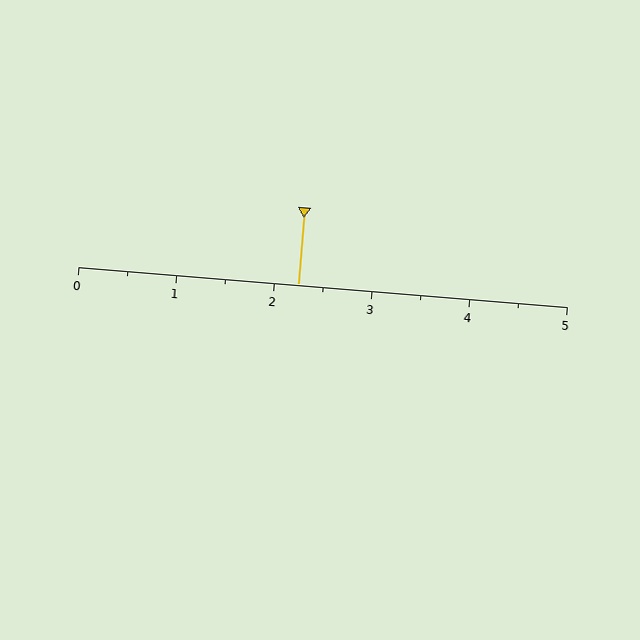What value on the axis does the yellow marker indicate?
The marker indicates approximately 2.2.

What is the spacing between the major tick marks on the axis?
The major ticks are spaced 1 apart.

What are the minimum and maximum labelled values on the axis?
The axis runs from 0 to 5.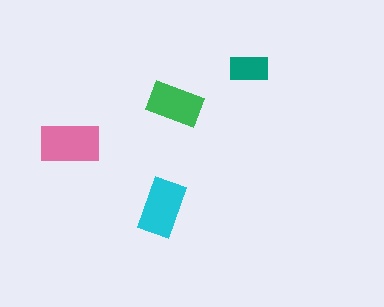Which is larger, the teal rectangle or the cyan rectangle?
The cyan one.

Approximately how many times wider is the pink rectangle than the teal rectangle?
About 1.5 times wider.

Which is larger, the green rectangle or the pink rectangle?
The pink one.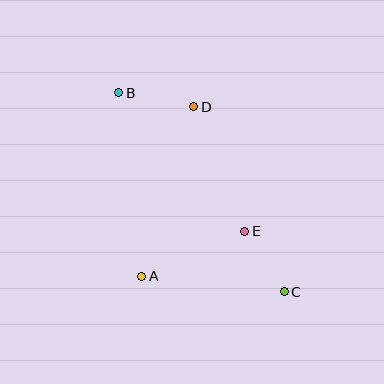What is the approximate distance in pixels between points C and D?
The distance between C and D is approximately 206 pixels.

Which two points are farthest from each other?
Points B and C are farthest from each other.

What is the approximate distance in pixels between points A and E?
The distance between A and E is approximately 112 pixels.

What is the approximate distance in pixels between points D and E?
The distance between D and E is approximately 135 pixels.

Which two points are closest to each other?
Points C and E are closest to each other.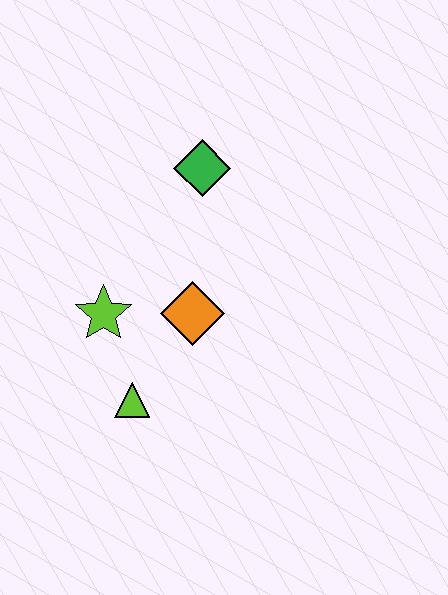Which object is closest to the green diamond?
The orange diamond is closest to the green diamond.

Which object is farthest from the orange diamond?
The green diamond is farthest from the orange diamond.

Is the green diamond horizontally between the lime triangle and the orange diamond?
No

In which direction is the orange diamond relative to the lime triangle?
The orange diamond is above the lime triangle.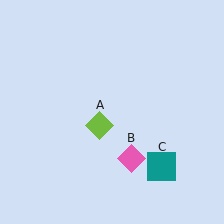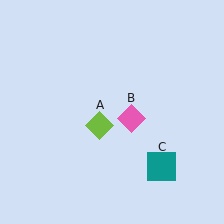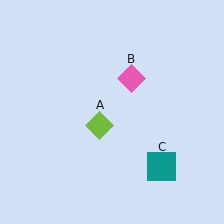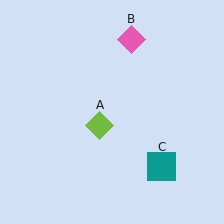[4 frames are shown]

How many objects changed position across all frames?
1 object changed position: pink diamond (object B).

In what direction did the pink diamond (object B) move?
The pink diamond (object B) moved up.